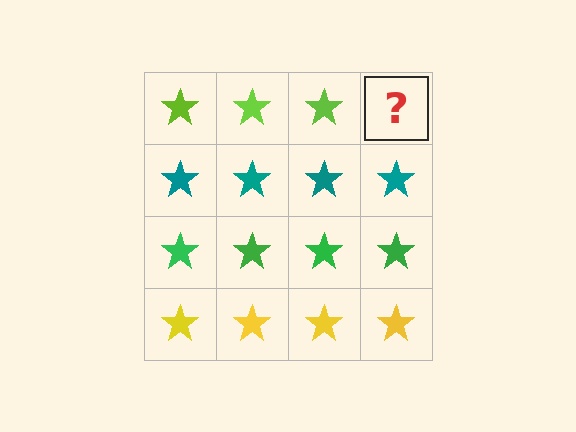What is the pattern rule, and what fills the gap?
The rule is that each row has a consistent color. The gap should be filled with a lime star.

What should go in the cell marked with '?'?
The missing cell should contain a lime star.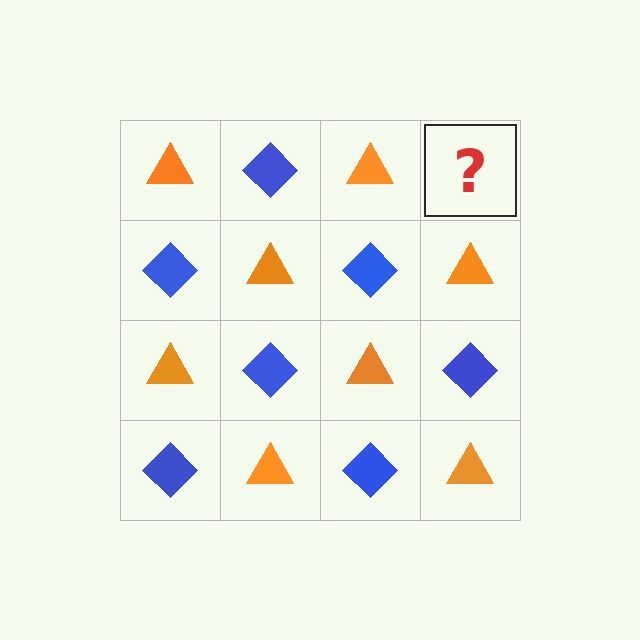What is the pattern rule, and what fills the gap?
The rule is that it alternates orange triangle and blue diamond in a checkerboard pattern. The gap should be filled with a blue diamond.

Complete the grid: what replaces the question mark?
The question mark should be replaced with a blue diamond.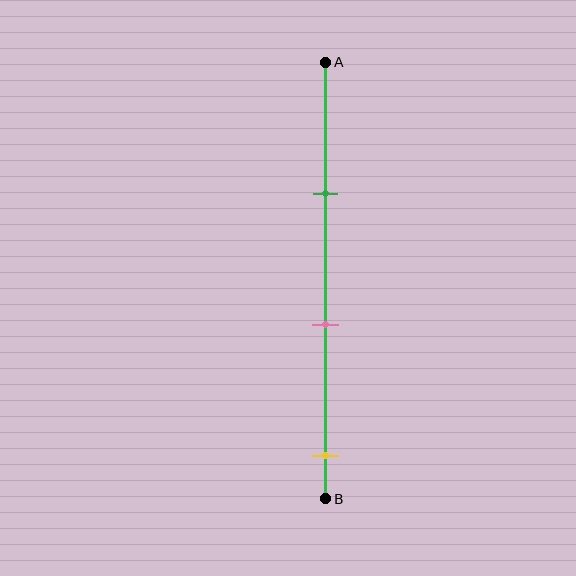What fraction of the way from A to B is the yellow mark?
The yellow mark is approximately 90% (0.9) of the way from A to B.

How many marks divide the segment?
There are 3 marks dividing the segment.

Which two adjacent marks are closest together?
The green and pink marks are the closest adjacent pair.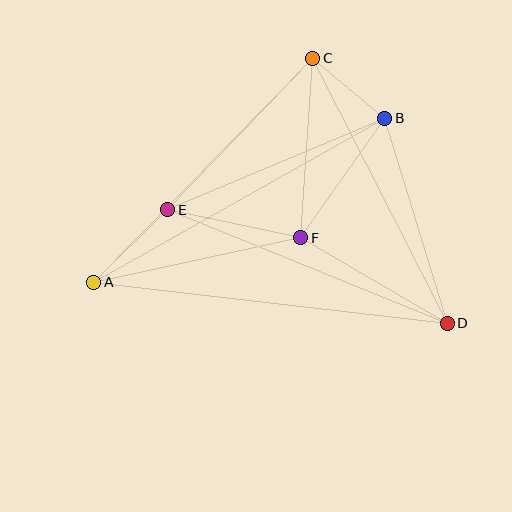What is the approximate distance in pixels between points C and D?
The distance between C and D is approximately 297 pixels.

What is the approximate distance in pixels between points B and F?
The distance between B and F is approximately 146 pixels.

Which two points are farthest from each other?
Points A and D are farthest from each other.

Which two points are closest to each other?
Points B and C are closest to each other.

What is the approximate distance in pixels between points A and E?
The distance between A and E is approximately 104 pixels.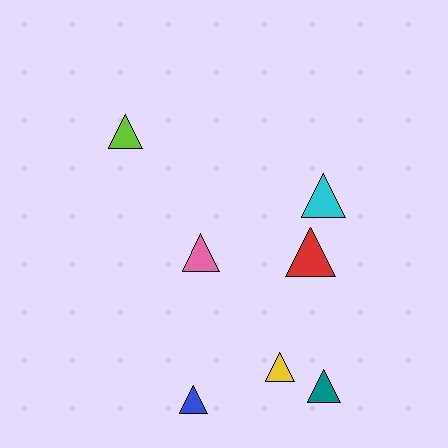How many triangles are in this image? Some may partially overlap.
There are 7 triangles.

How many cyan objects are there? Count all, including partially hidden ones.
There is 1 cyan object.